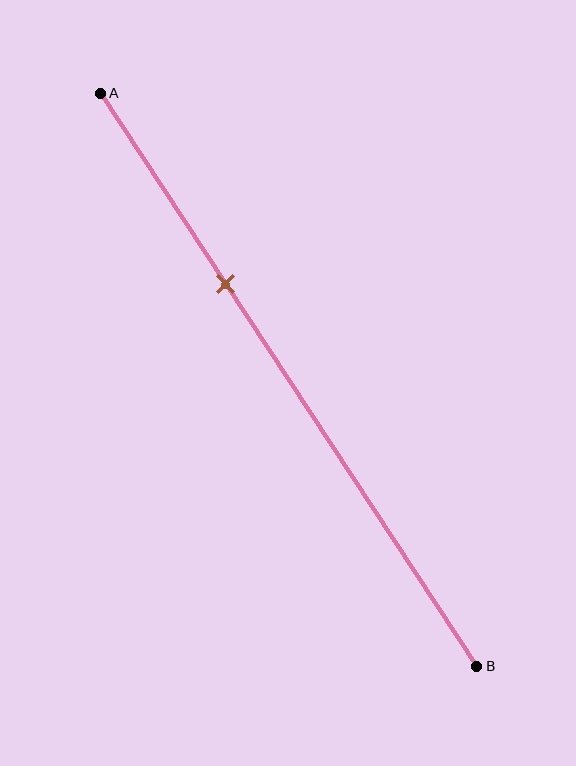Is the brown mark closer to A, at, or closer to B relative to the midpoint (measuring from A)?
The brown mark is closer to point A than the midpoint of segment AB.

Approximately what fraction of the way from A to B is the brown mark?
The brown mark is approximately 35% of the way from A to B.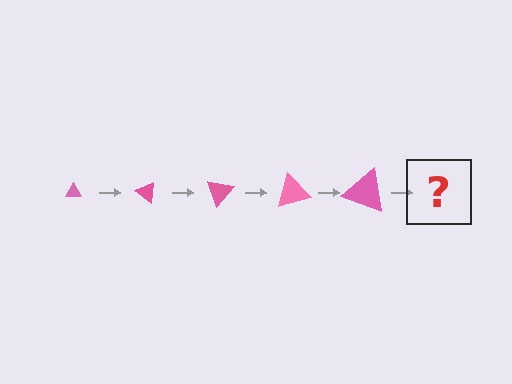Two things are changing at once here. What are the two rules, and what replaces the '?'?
The two rules are that the triangle grows larger each step and it rotates 35 degrees each step. The '?' should be a triangle, larger than the previous one and rotated 175 degrees from the start.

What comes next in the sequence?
The next element should be a triangle, larger than the previous one and rotated 175 degrees from the start.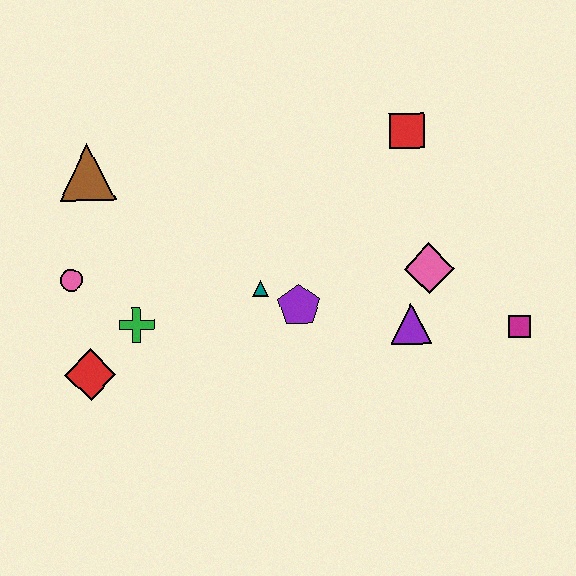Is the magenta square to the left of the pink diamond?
No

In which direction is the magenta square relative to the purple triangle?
The magenta square is to the right of the purple triangle.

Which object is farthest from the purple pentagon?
The brown triangle is farthest from the purple pentagon.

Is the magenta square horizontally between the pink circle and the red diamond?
No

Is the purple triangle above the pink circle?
No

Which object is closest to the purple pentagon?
The teal triangle is closest to the purple pentagon.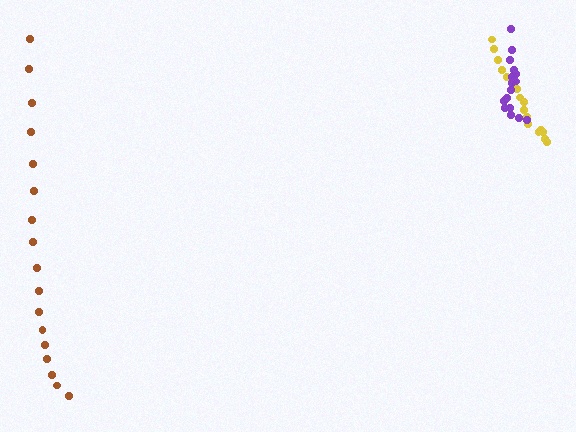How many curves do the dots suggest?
There are 3 distinct paths.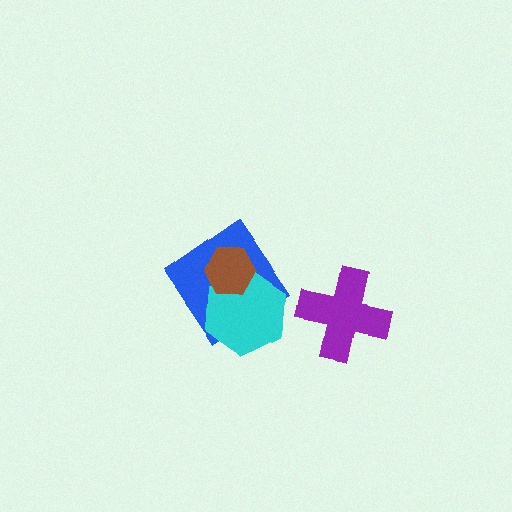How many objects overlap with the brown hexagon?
2 objects overlap with the brown hexagon.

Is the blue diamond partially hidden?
Yes, it is partially covered by another shape.